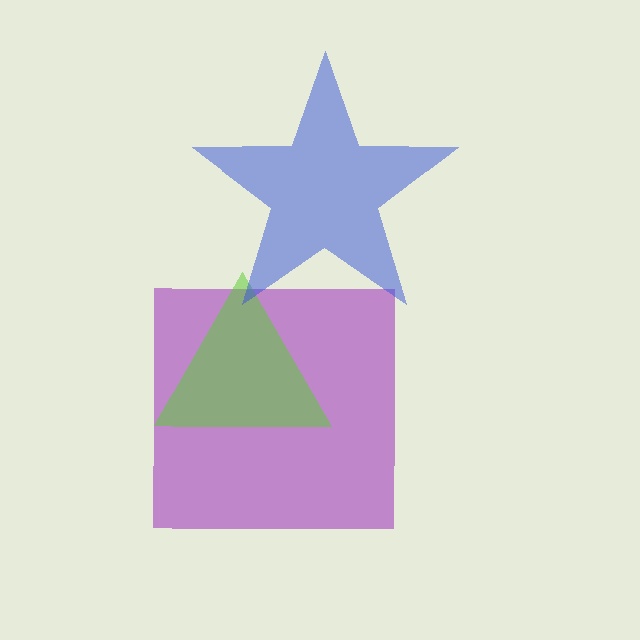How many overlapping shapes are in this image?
There are 3 overlapping shapes in the image.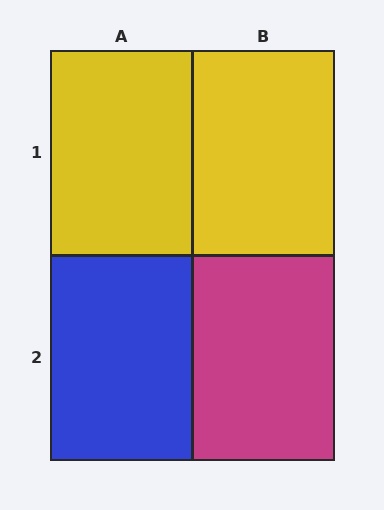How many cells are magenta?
1 cell is magenta.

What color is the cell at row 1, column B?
Yellow.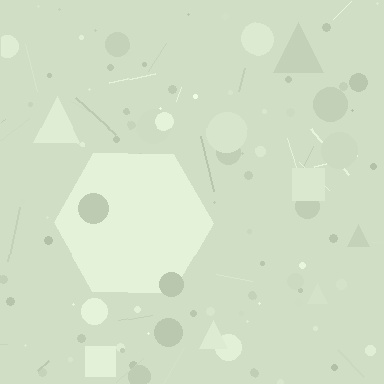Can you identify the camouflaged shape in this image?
The camouflaged shape is a hexagon.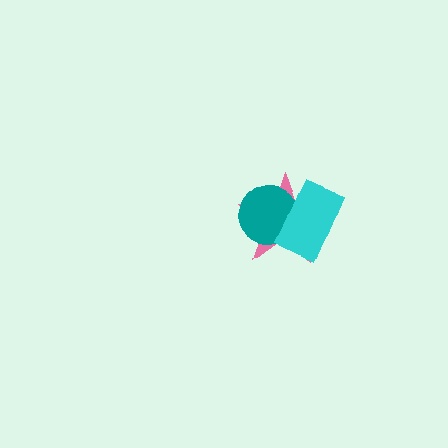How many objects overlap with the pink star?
2 objects overlap with the pink star.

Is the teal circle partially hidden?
Yes, it is partially covered by another shape.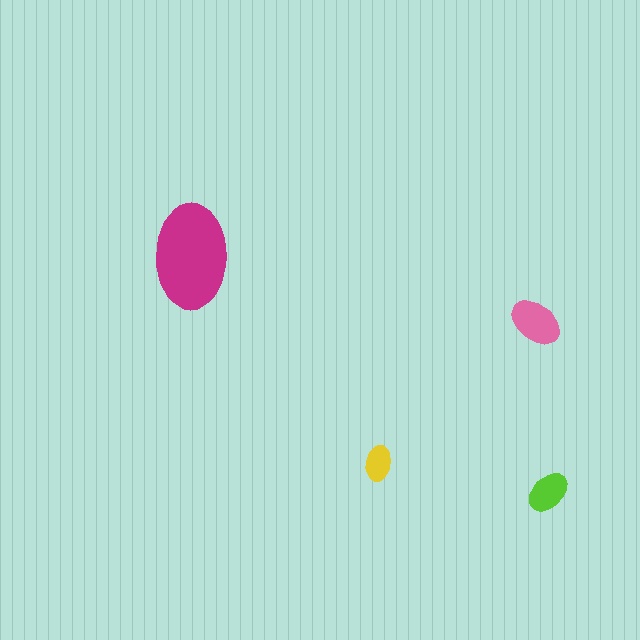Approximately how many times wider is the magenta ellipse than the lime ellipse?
About 2.5 times wider.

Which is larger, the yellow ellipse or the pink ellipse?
The pink one.